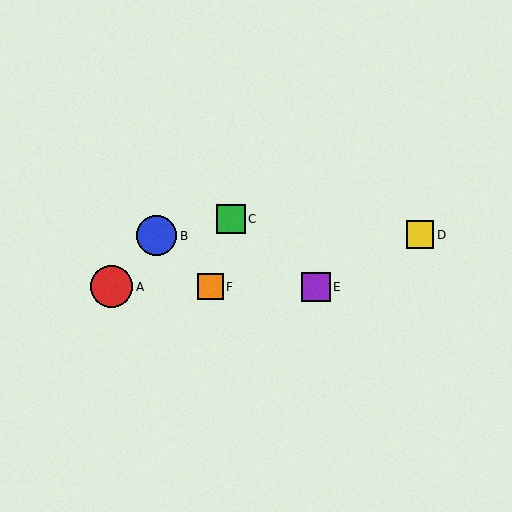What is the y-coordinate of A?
Object A is at y≈287.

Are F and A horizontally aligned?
Yes, both are at y≈287.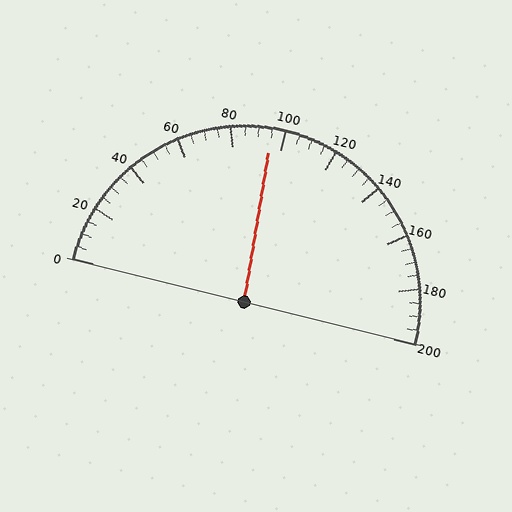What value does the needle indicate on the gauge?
The needle indicates approximately 95.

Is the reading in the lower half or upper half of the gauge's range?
The reading is in the lower half of the range (0 to 200).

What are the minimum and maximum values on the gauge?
The gauge ranges from 0 to 200.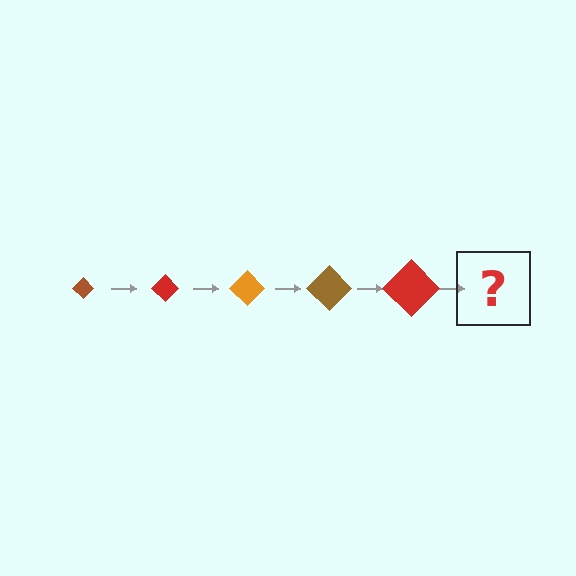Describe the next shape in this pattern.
It should be an orange diamond, larger than the previous one.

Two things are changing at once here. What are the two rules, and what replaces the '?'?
The two rules are that the diamond grows larger each step and the color cycles through brown, red, and orange. The '?' should be an orange diamond, larger than the previous one.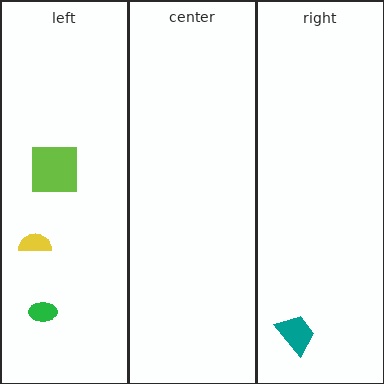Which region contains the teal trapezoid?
The right region.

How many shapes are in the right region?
1.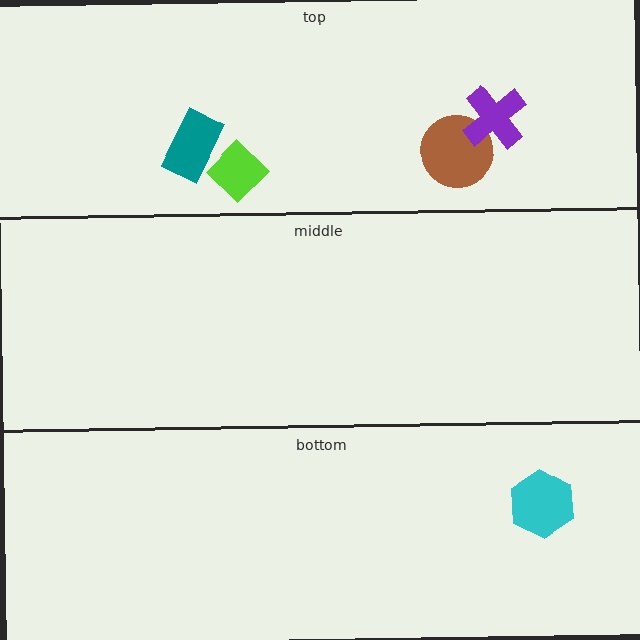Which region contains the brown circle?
The top region.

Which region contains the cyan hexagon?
The bottom region.